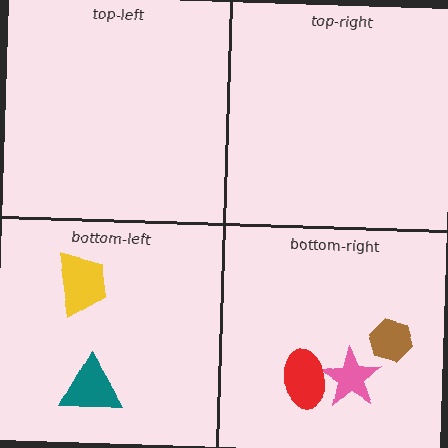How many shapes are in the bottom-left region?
2.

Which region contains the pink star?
The bottom-right region.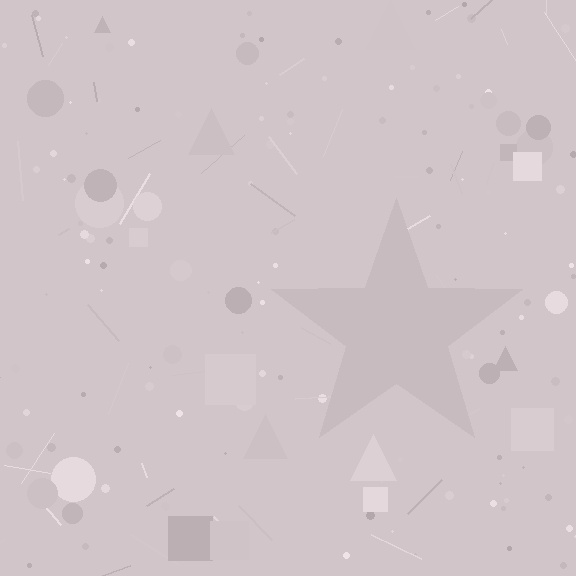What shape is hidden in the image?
A star is hidden in the image.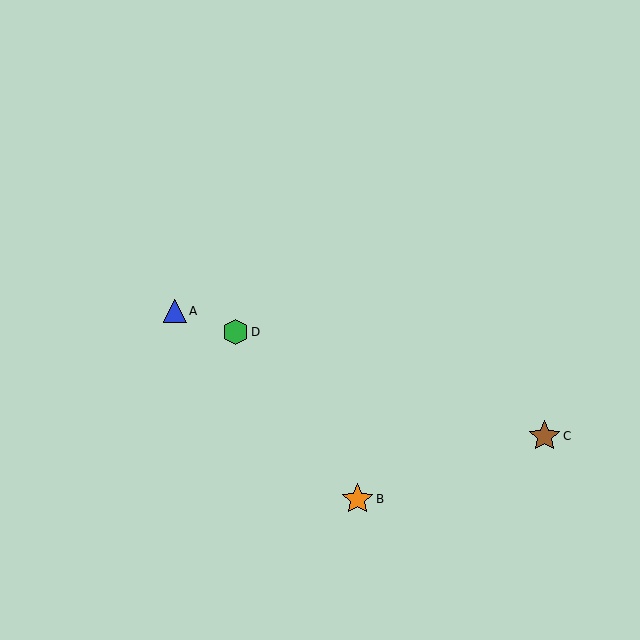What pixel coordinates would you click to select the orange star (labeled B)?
Click at (358, 499) to select the orange star B.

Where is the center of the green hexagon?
The center of the green hexagon is at (236, 332).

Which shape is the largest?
The brown star (labeled C) is the largest.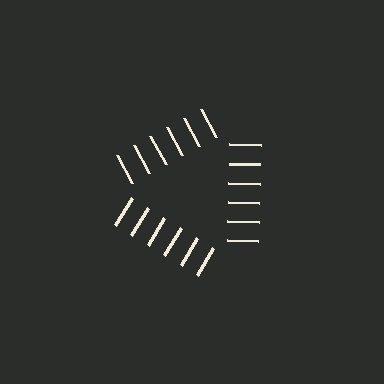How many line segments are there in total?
18 — 6 along each of the 3 edges.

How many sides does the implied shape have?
3 sides — the line-ends trace a triangle.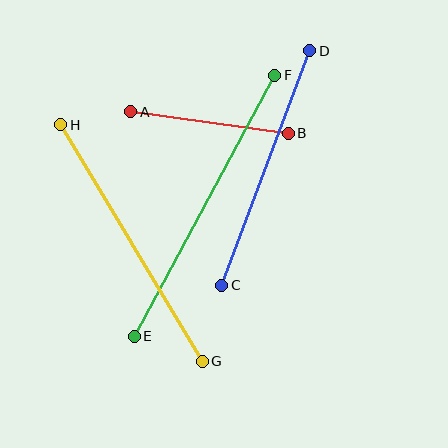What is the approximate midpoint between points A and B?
The midpoint is at approximately (209, 122) pixels.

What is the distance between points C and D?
The distance is approximately 250 pixels.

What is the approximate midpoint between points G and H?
The midpoint is at approximately (131, 243) pixels.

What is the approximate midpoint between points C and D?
The midpoint is at approximately (266, 168) pixels.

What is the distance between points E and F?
The distance is approximately 297 pixels.